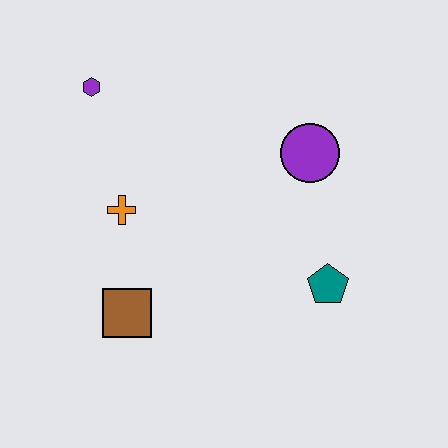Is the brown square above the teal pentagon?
No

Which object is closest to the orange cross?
The brown square is closest to the orange cross.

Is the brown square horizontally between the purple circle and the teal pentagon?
No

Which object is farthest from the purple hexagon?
The teal pentagon is farthest from the purple hexagon.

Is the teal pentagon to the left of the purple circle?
No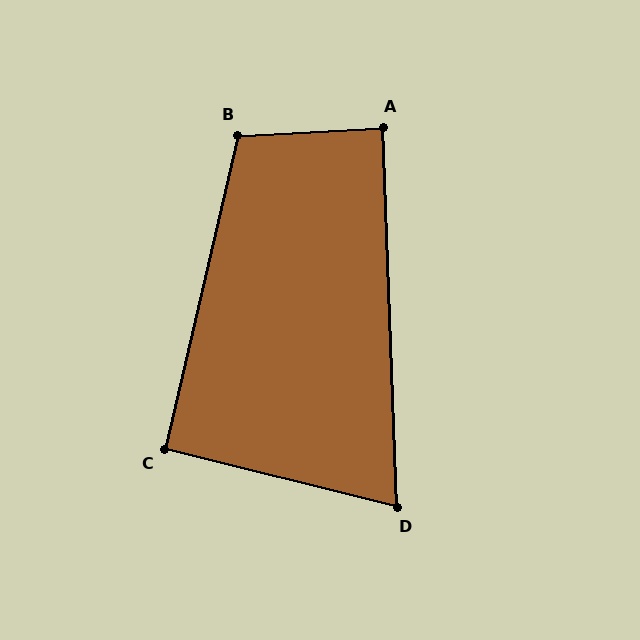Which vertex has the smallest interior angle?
D, at approximately 74 degrees.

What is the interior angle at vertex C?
Approximately 91 degrees (approximately right).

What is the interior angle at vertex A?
Approximately 89 degrees (approximately right).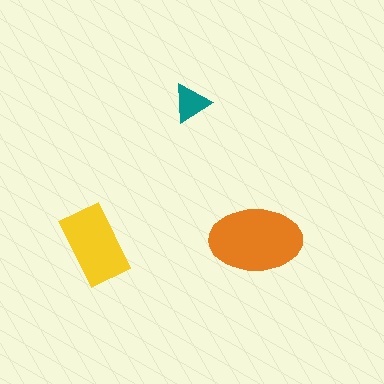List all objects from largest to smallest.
The orange ellipse, the yellow rectangle, the teal triangle.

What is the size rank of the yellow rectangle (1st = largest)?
2nd.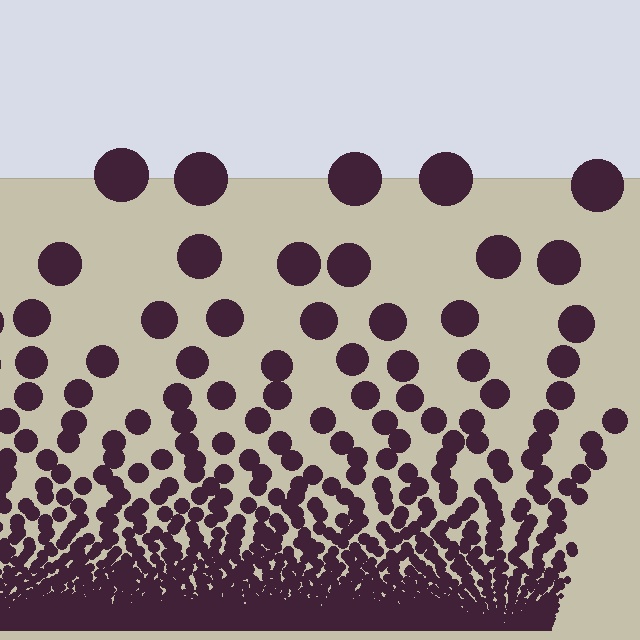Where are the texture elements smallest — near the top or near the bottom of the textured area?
Near the bottom.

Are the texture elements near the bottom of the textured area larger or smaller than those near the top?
Smaller. The gradient is inverted — elements near the bottom are smaller and denser.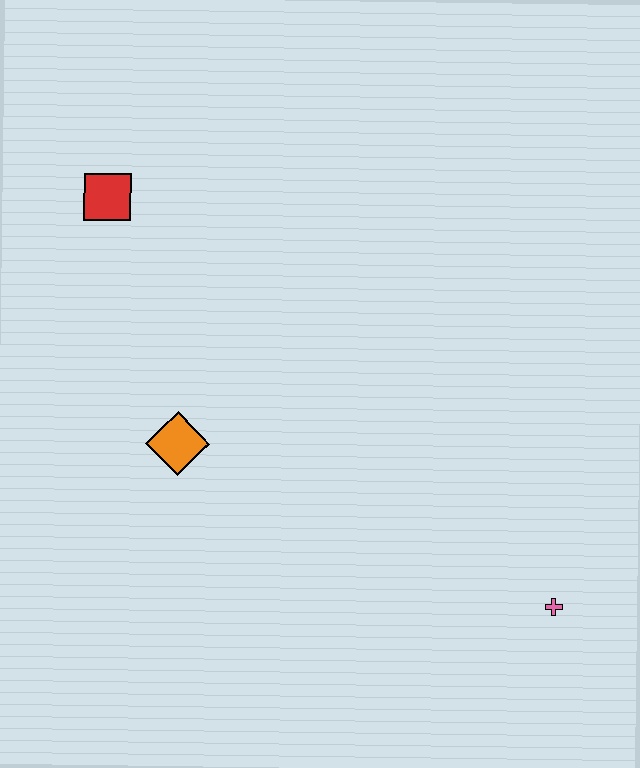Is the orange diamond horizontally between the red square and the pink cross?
Yes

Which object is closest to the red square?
The orange diamond is closest to the red square.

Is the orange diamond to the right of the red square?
Yes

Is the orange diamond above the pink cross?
Yes